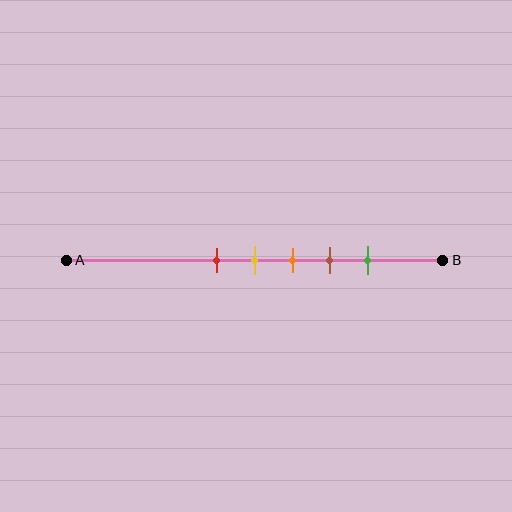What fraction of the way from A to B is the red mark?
The red mark is approximately 40% (0.4) of the way from A to B.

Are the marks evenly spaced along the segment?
Yes, the marks are approximately evenly spaced.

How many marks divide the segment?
There are 5 marks dividing the segment.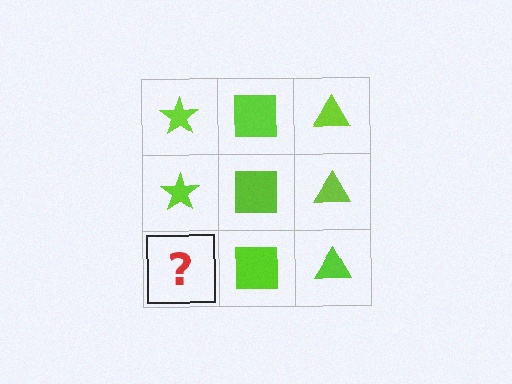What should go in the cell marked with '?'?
The missing cell should contain a lime star.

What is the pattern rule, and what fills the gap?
The rule is that each column has a consistent shape. The gap should be filled with a lime star.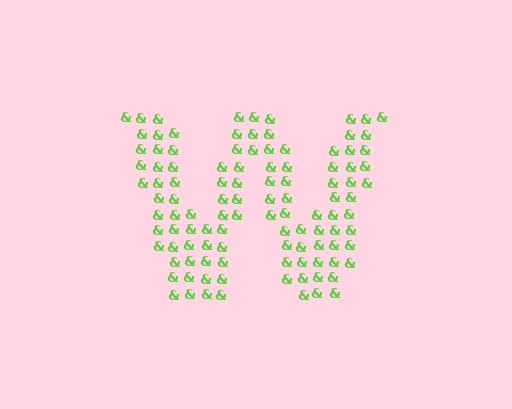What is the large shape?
The large shape is the letter W.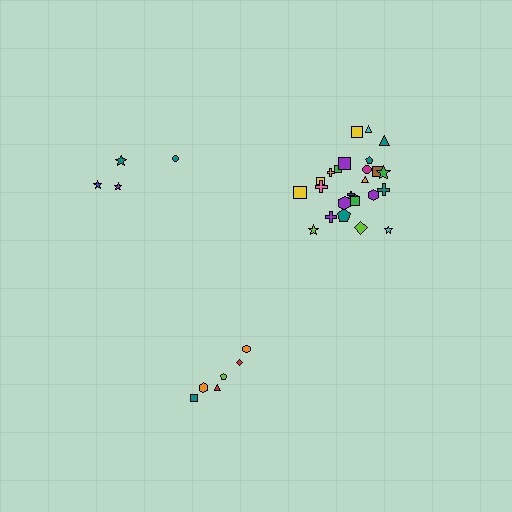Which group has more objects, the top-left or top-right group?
The top-right group.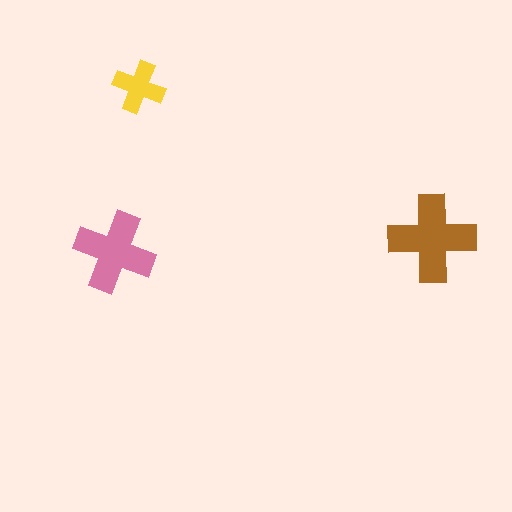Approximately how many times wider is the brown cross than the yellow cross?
About 1.5 times wider.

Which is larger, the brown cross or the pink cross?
The brown one.